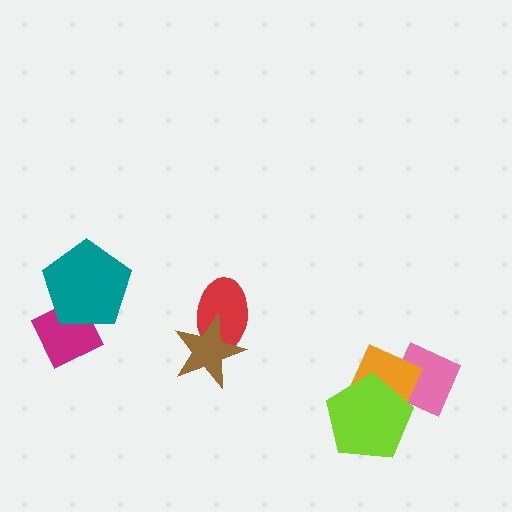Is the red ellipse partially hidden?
Yes, it is partially covered by another shape.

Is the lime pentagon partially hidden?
No, no other shape covers it.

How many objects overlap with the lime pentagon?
1 object overlaps with the lime pentagon.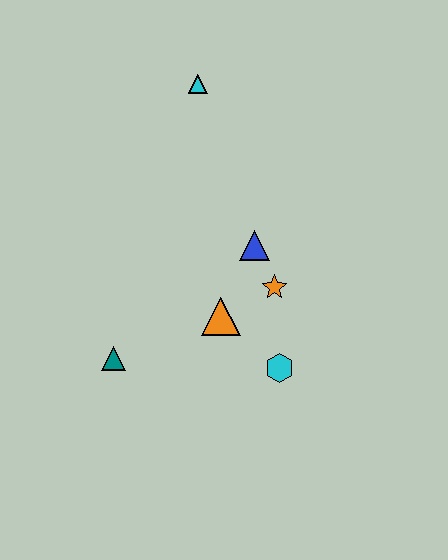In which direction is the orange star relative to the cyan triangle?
The orange star is below the cyan triangle.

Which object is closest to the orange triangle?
The orange star is closest to the orange triangle.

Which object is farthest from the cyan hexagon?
The cyan triangle is farthest from the cyan hexagon.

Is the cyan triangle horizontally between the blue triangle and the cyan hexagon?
No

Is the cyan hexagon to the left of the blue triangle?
No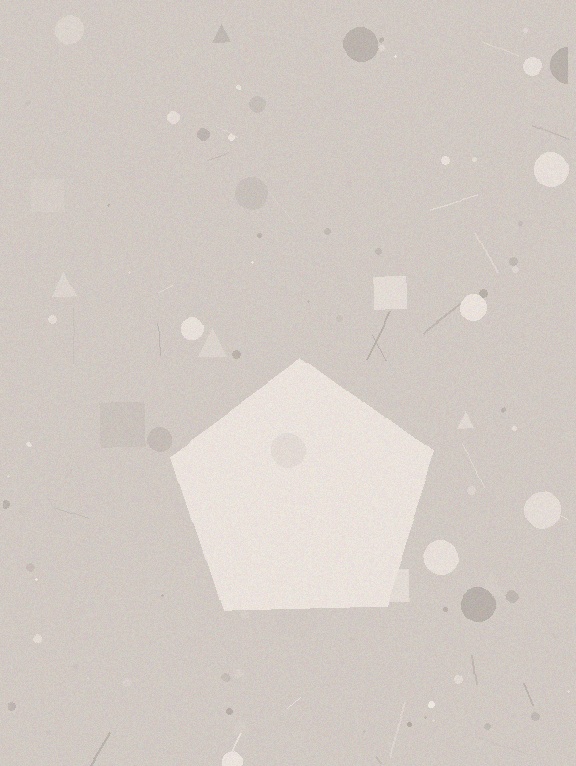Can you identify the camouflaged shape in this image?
The camouflaged shape is a pentagon.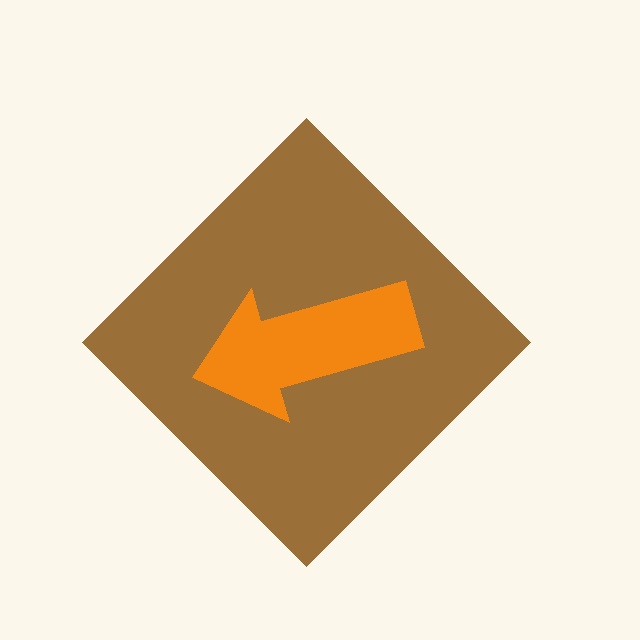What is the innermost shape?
The orange arrow.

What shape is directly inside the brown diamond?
The orange arrow.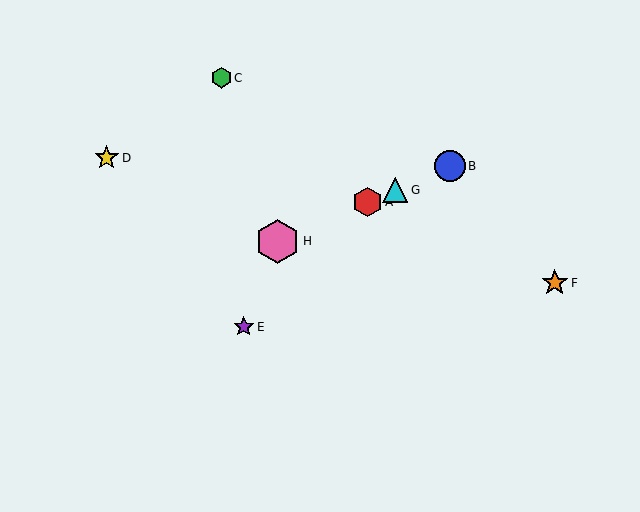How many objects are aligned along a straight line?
4 objects (A, B, G, H) are aligned along a straight line.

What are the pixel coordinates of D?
Object D is at (107, 158).